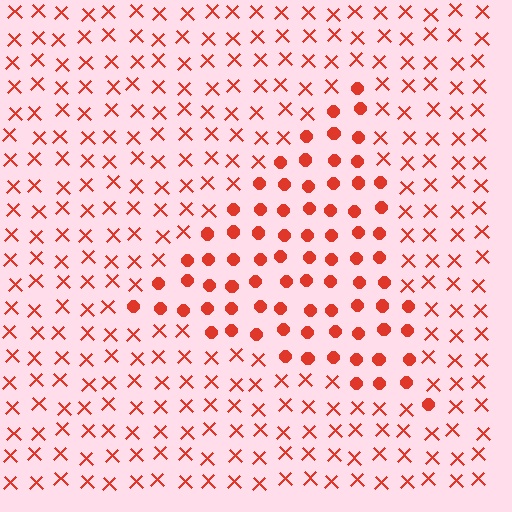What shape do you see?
I see a triangle.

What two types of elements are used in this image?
The image uses circles inside the triangle region and X marks outside it.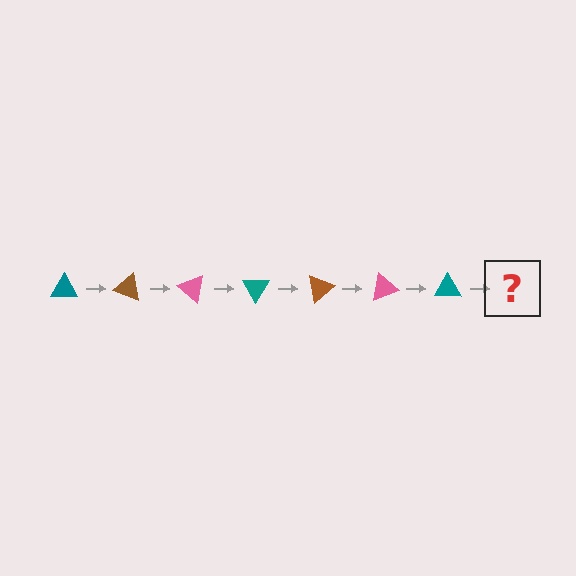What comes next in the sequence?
The next element should be a brown triangle, rotated 140 degrees from the start.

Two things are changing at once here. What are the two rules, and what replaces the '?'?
The two rules are that it rotates 20 degrees each step and the color cycles through teal, brown, and pink. The '?' should be a brown triangle, rotated 140 degrees from the start.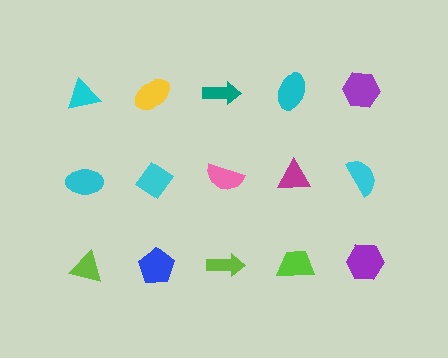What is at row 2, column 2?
A cyan diamond.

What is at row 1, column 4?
A cyan ellipse.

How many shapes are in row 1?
5 shapes.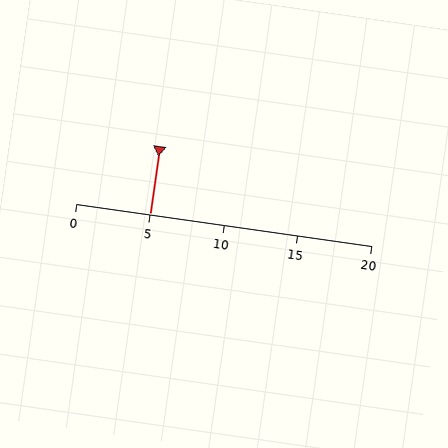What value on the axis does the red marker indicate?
The marker indicates approximately 5.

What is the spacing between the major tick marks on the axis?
The major ticks are spaced 5 apart.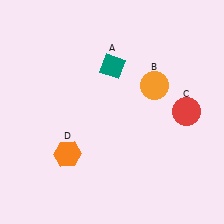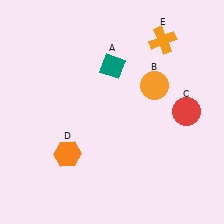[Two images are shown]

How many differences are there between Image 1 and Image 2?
There is 1 difference between the two images.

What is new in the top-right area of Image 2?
An orange cross (E) was added in the top-right area of Image 2.